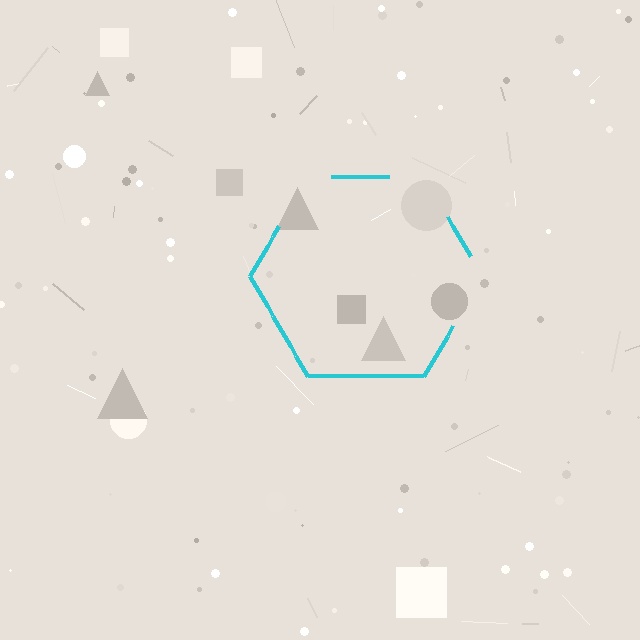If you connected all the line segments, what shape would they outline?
They would outline a hexagon.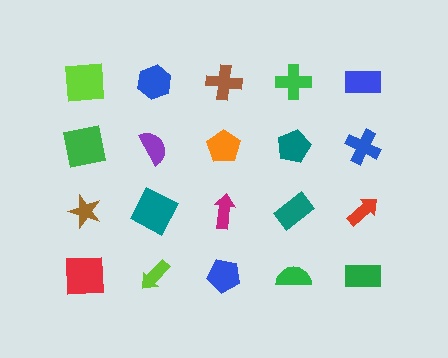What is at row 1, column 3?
A brown cross.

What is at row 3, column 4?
A teal rectangle.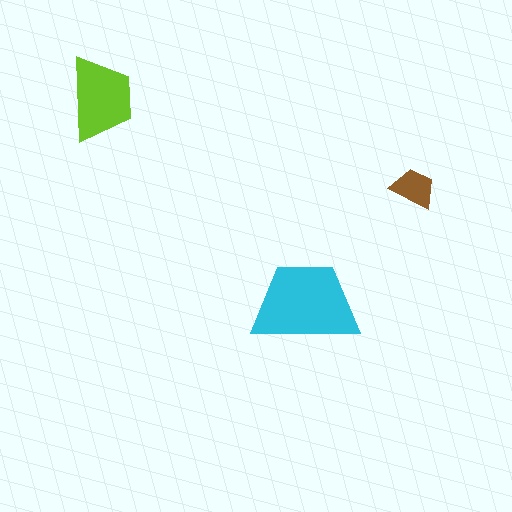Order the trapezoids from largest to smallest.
the cyan one, the lime one, the brown one.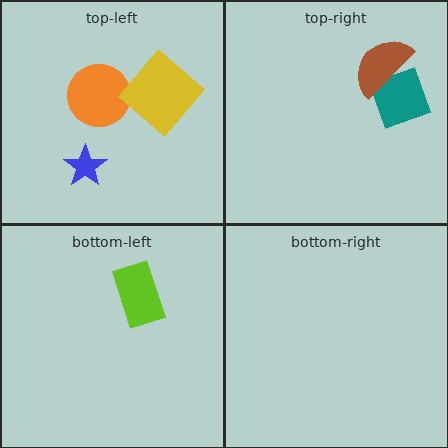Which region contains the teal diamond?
The top-right region.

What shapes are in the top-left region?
The orange circle, the blue star, the yellow diamond.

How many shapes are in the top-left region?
3.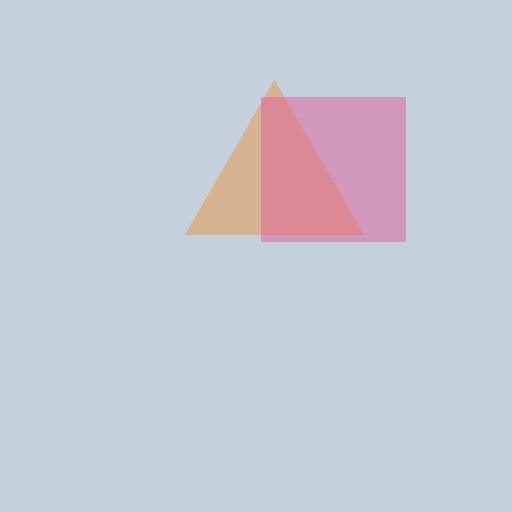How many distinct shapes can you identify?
There are 2 distinct shapes: an orange triangle, a pink square.